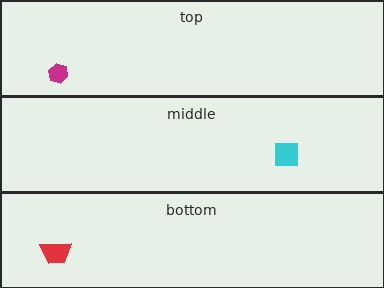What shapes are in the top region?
The magenta hexagon.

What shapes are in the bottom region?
The red trapezoid.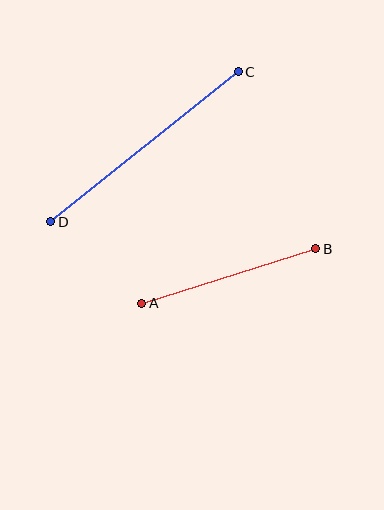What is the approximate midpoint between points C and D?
The midpoint is at approximately (144, 147) pixels.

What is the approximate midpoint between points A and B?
The midpoint is at approximately (229, 276) pixels.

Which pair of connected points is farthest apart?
Points C and D are farthest apart.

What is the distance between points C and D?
The distance is approximately 240 pixels.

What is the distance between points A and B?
The distance is approximately 183 pixels.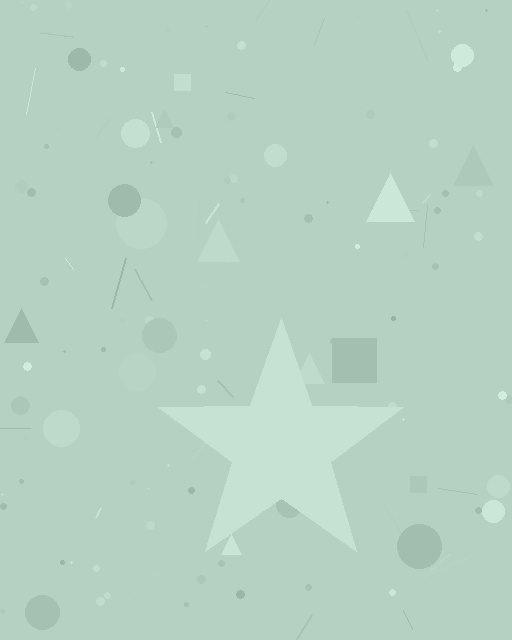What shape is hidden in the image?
A star is hidden in the image.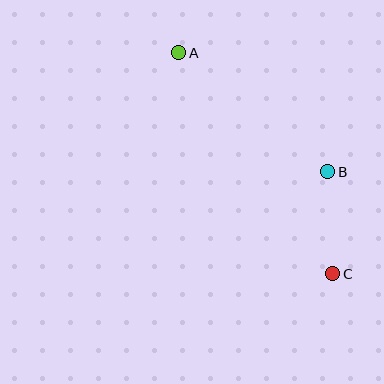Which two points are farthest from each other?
Points A and C are farthest from each other.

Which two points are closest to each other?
Points B and C are closest to each other.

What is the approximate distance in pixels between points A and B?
The distance between A and B is approximately 191 pixels.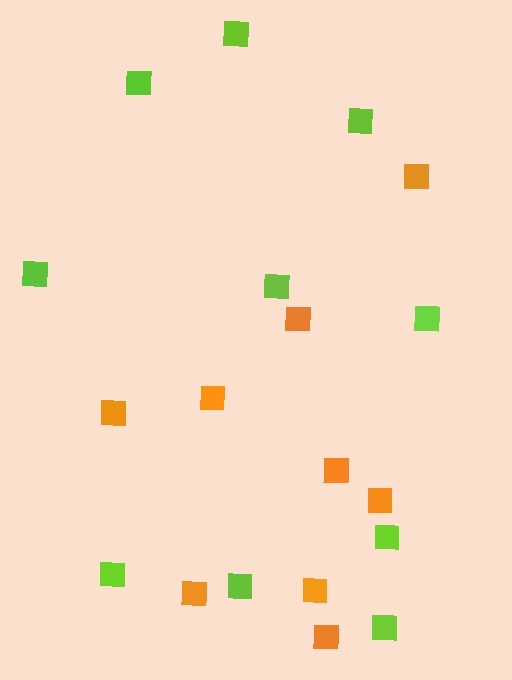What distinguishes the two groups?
There are 2 groups: one group of orange squares (9) and one group of lime squares (10).